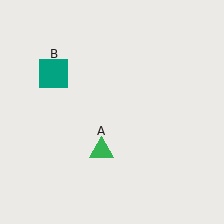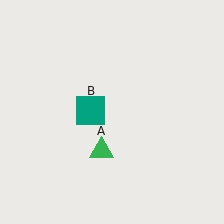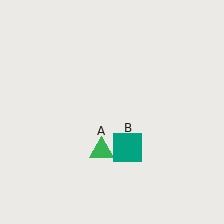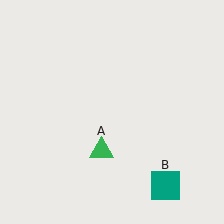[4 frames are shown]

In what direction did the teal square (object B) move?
The teal square (object B) moved down and to the right.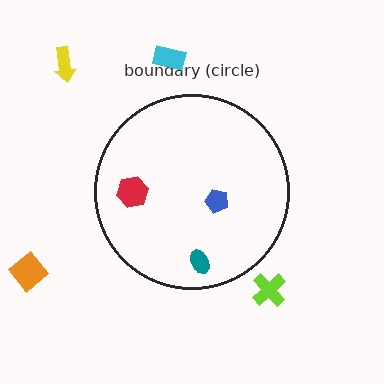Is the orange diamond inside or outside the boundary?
Outside.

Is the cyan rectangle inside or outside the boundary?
Outside.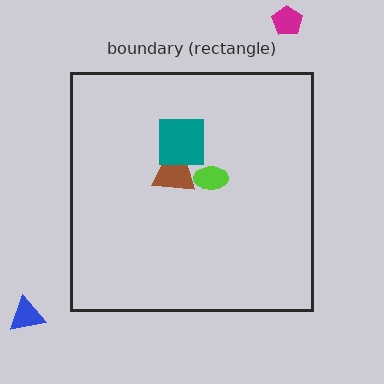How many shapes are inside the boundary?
3 inside, 2 outside.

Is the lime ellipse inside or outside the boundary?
Inside.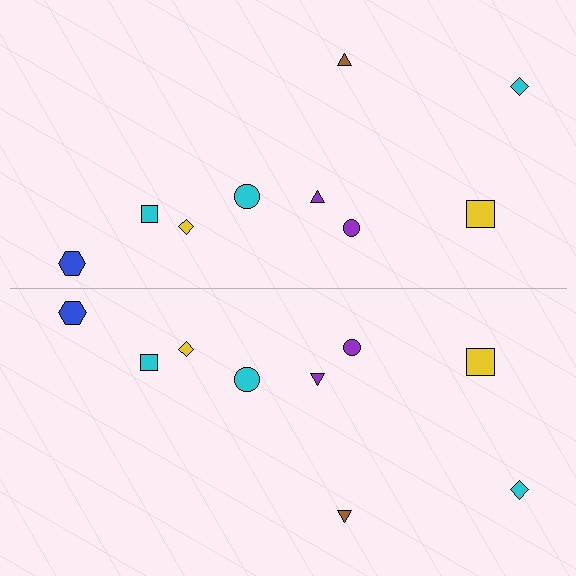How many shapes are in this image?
There are 18 shapes in this image.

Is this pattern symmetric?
Yes, this pattern has bilateral (reflection) symmetry.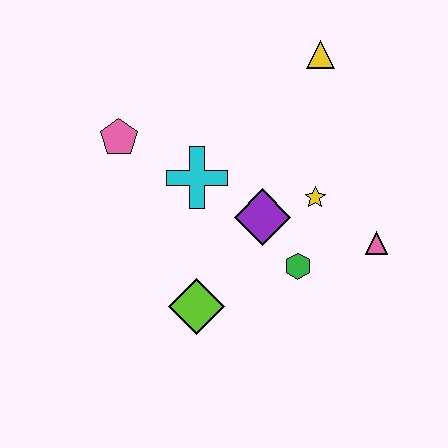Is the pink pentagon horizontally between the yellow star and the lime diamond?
No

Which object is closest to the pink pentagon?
The cyan cross is closest to the pink pentagon.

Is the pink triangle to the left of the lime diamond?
No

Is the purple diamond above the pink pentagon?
No